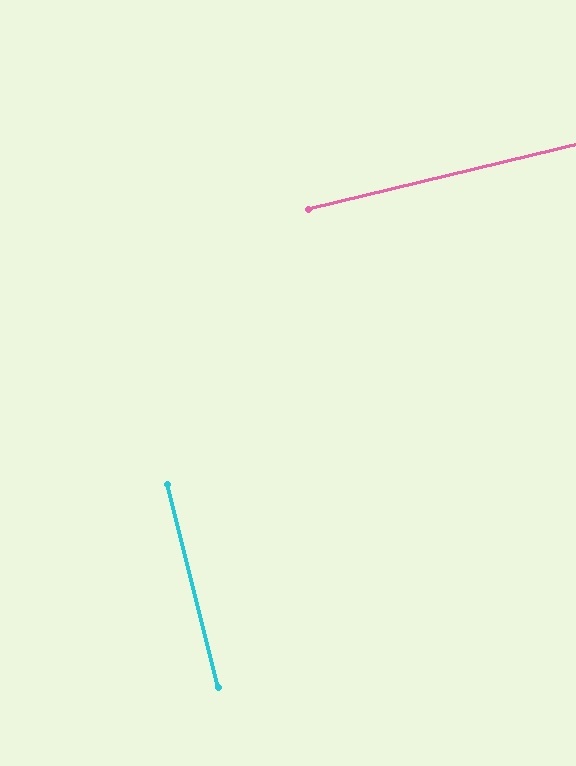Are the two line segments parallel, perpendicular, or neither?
Perpendicular — they meet at approximately 90°.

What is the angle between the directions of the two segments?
Approximately 90 degrees.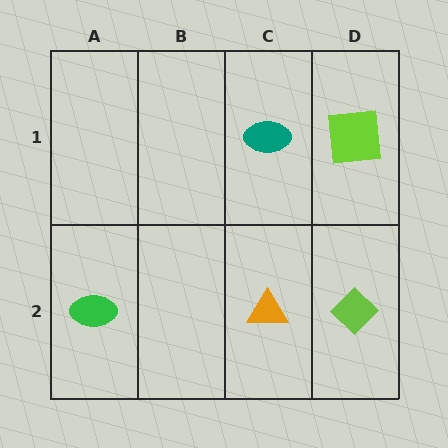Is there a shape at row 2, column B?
No, that cell is empty.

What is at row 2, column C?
An orange triangle.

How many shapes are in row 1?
2 shapes.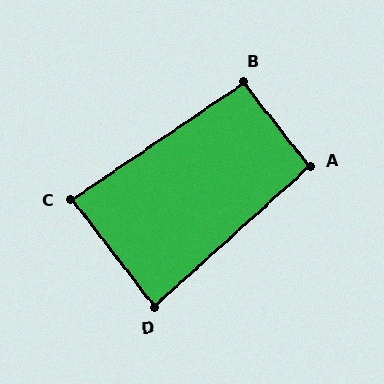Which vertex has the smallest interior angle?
D, at approximately 86 degrees.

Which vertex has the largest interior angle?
B, at approximately 94 degrees.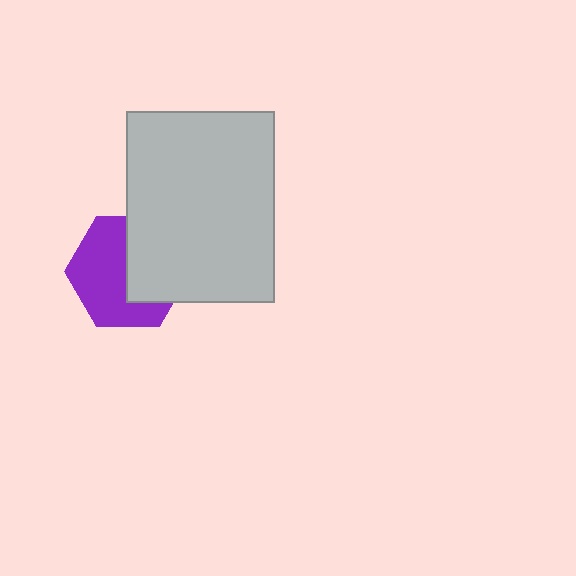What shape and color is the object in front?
The object in front is a light gray rectangle.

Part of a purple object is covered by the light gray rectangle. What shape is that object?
It is a hexagon.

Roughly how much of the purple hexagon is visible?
About half of it is visible (roughly 57%).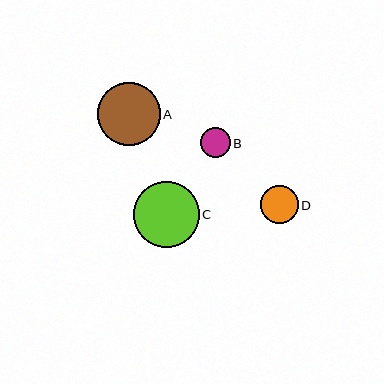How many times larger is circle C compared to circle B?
Circle C is approximately 2.2 times the size of circle B.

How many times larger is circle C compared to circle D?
Circle C is approximately 1.7 times the size of circle D.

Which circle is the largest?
Circle C is the largest with a size of approximately 65 pixels.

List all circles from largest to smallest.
From largest to smallest: C, A, D, B.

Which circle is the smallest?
Circle B is the smallest with a size of approximately 30 pixels.